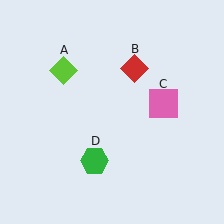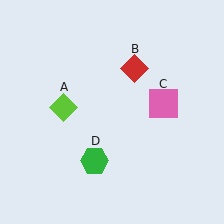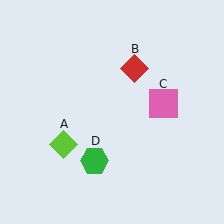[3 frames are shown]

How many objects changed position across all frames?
1 object changed position: lime diamond (object A).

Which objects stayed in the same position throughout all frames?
Red diamond (object B) and pink square (object C) and green hexagon (object D) remained stationary.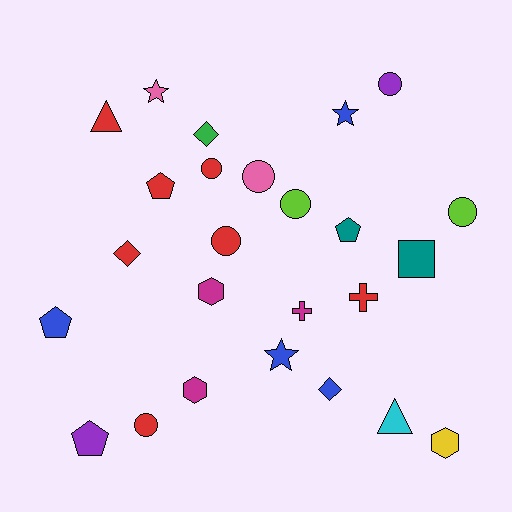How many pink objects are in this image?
There are 2 pink objects.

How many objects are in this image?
There are 25 objects.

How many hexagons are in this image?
There are 3 hexagons.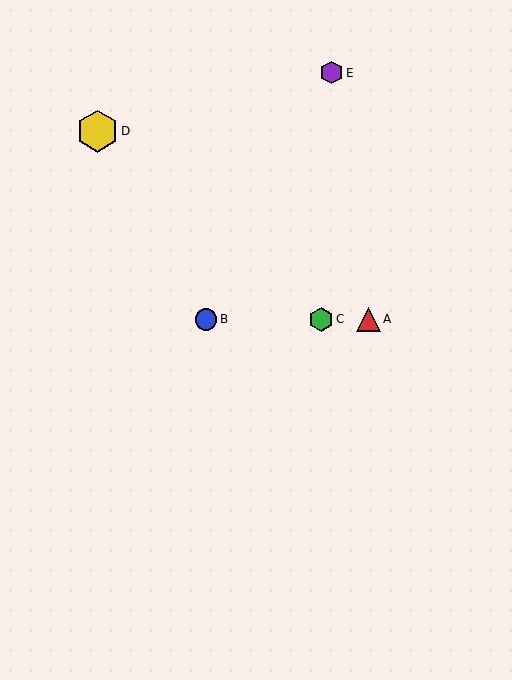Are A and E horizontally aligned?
No, A is at y≈319 and E is at y≈73.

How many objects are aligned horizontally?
3 objects (A, B, C) are aligned horizontally.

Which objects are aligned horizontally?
Objects A, B, C are aligned horizontally.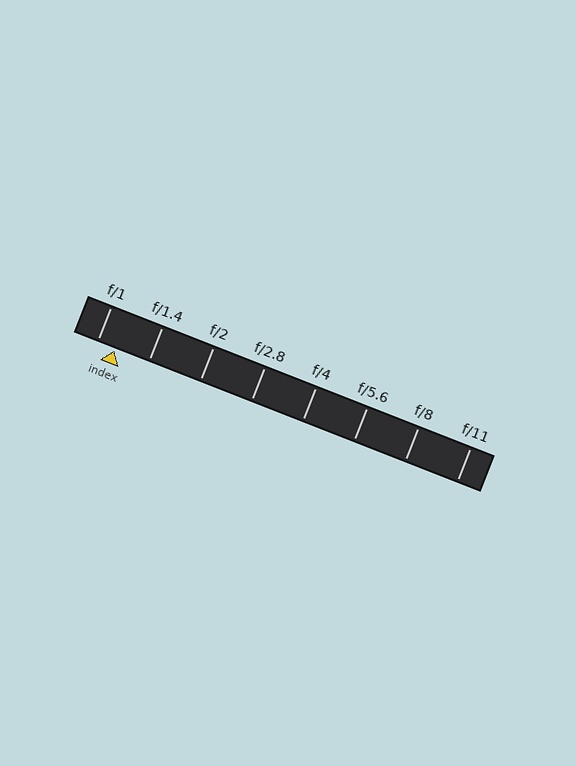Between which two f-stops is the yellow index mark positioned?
The index mark is between f/1 and f/1.4.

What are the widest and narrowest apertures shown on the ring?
The widest aperture shown is f/1 and the narrowest is f/11.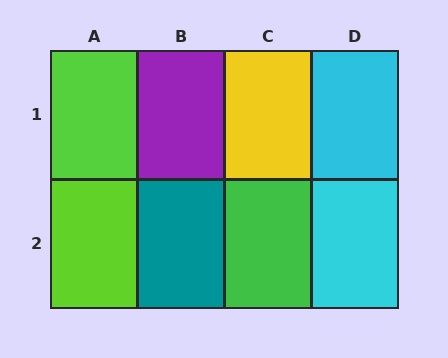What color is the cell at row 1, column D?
Cyan.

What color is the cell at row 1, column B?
Purple.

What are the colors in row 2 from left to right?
Lime, teal, green, cyan.